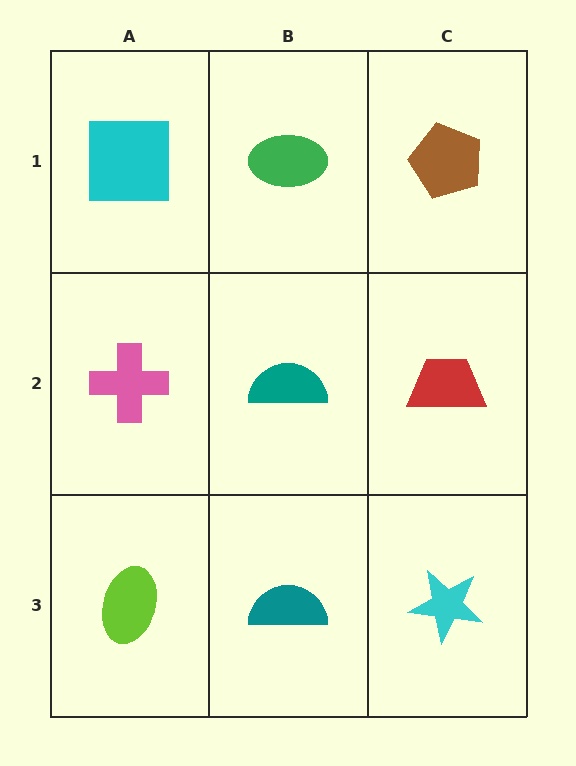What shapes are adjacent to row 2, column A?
A cyan square (row 1, column A), a lime ellipse (row 3, column A), a teal semicircle (row 2, column B).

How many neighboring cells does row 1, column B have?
3.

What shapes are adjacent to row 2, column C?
A brown pentagon (row 1, column C), a cyan star (row 3, column C), a teal semicircle (row 2, column B).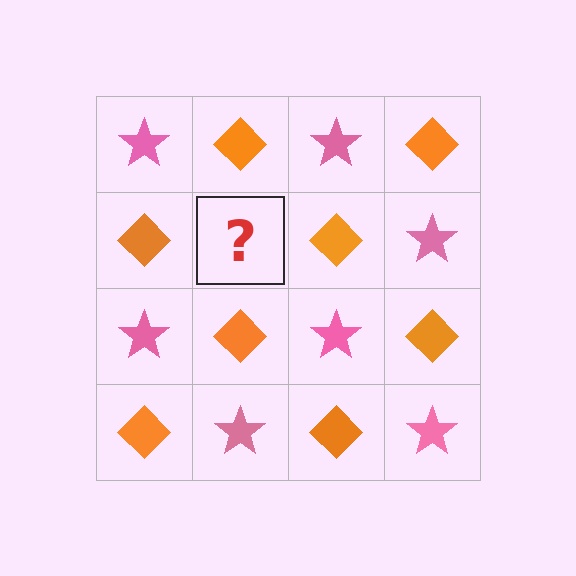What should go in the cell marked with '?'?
The missing cell should contain a pink star.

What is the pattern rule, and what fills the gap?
The rule is that it alternates pink star and orange diamond in a checkerboard pattern. The gap should be filled with a pink star.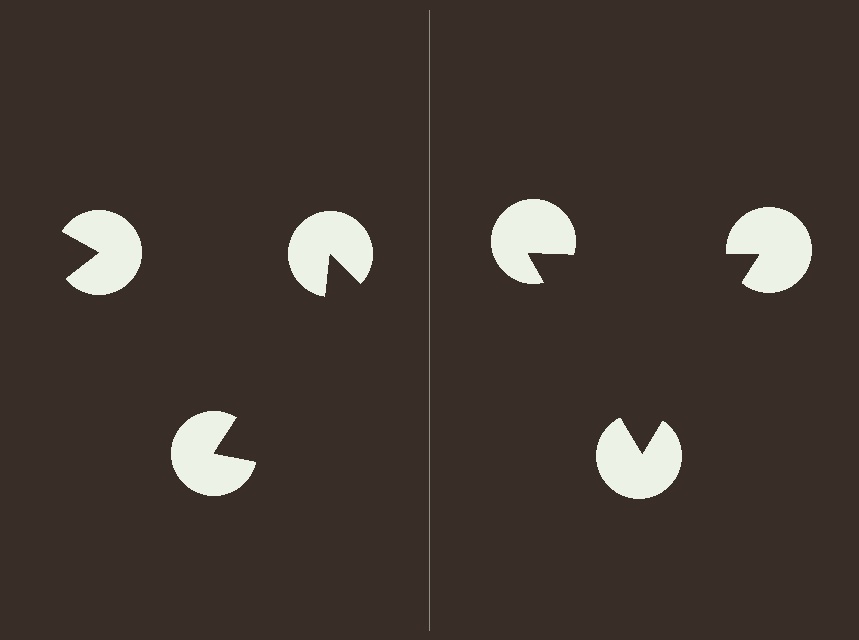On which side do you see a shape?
An illusory triangle appears on the right side. On the left side the wedge cuts are rotated, so no coherent shape forms.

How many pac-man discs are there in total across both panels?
6 — 3 on each side.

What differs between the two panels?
The pac-man discs are positioned identically on both sides; only the wedge orientations differ. On the right they align to a triangle; on the left they are misaligned.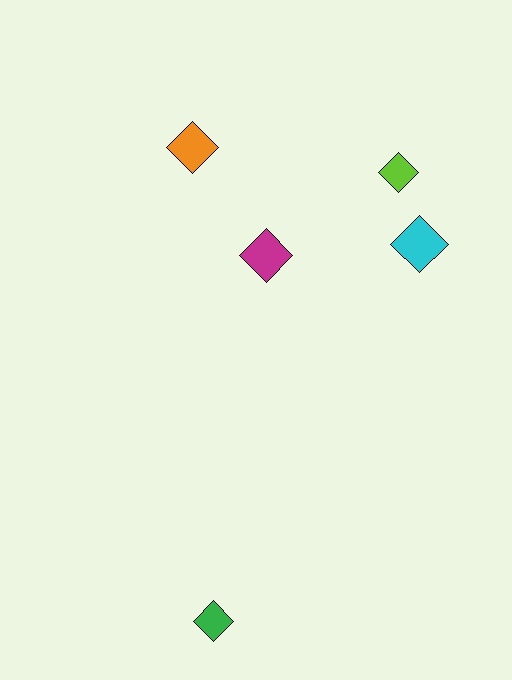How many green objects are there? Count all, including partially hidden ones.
There is 1 green object.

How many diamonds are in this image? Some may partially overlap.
There are 5 diamonds.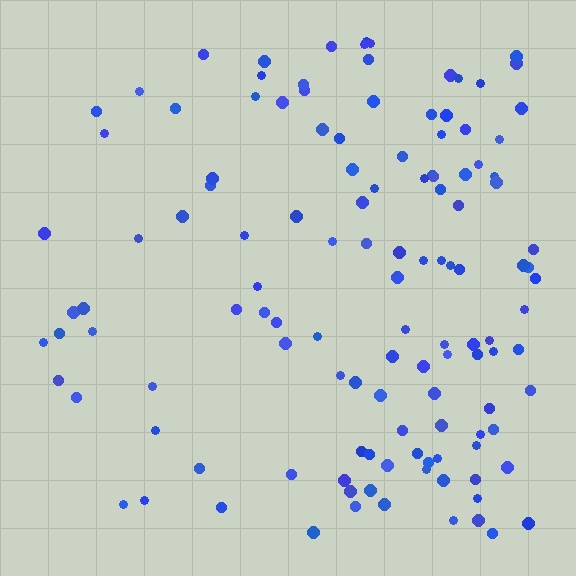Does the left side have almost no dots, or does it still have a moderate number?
Still a moderate number, just noticeably fewer than the right.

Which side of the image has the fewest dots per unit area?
The left.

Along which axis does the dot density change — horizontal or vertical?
Horizontal.